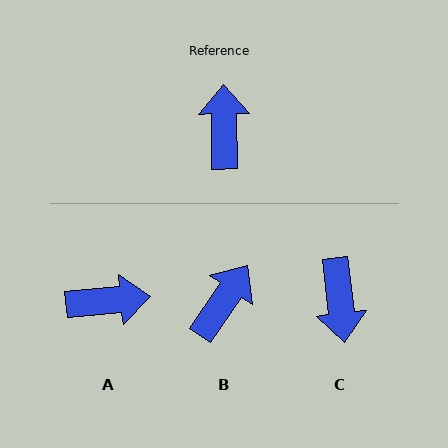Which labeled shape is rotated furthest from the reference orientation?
C, about 174 degrees away.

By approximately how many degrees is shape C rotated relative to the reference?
Approximately 174 degrees clockwise.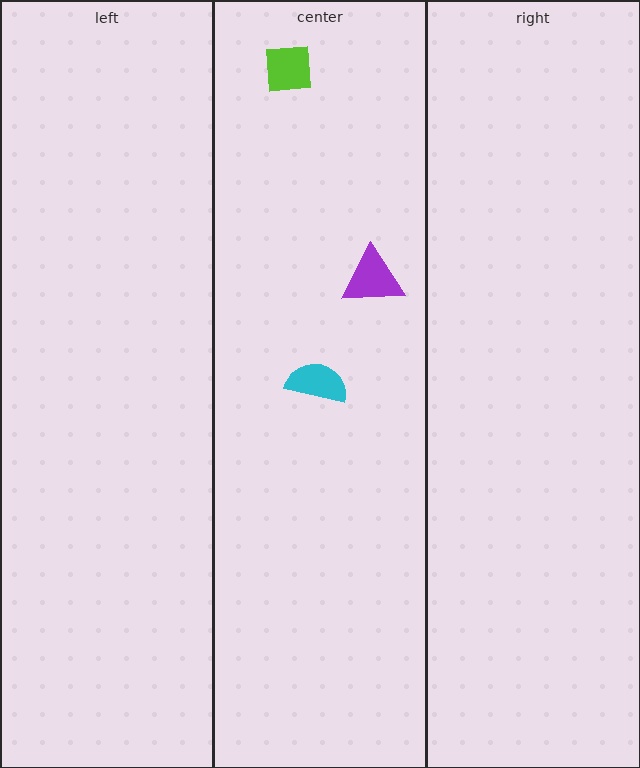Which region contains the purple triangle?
The center region.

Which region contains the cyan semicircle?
The center region.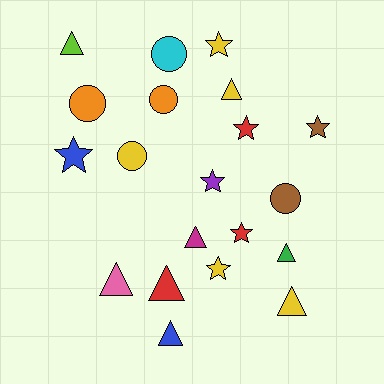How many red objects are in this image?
There are 3 red objects.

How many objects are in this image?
There are 20 objects.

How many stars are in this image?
There are 7 stars.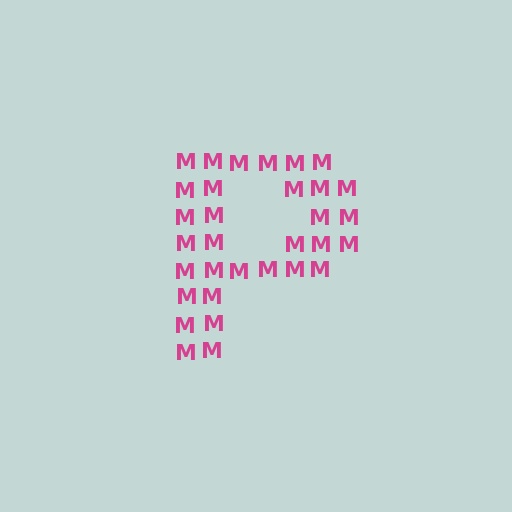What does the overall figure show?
The overall figure shows the letter P.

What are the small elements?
The small elements are letter M's.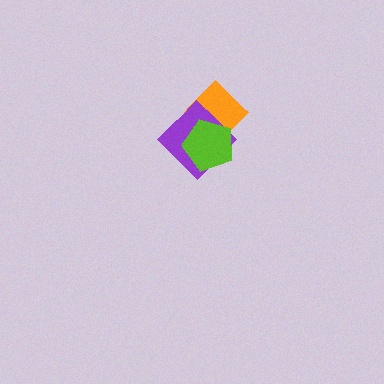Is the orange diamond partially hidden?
Yes, it is partially covered by another shape.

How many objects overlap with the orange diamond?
2 objects overlap with the orange diamond.